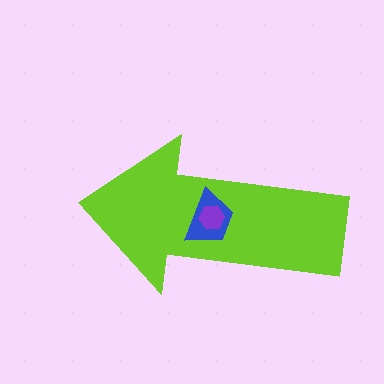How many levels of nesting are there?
3.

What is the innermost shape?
The purple hexagon.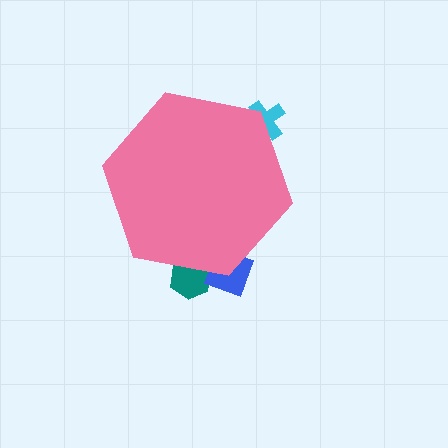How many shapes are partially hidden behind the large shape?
3 shapes are partially hidden.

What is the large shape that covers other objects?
A pink hexagon.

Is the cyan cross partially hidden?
Yes, the cyan cross is partially hidden behind the pink hexagon.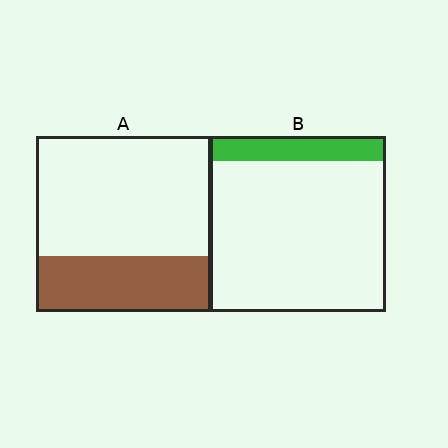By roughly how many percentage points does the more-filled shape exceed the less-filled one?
By roughly 20 percentage points (A over B).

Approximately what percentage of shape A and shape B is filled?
A is approximately 30% and B is approximately 15%.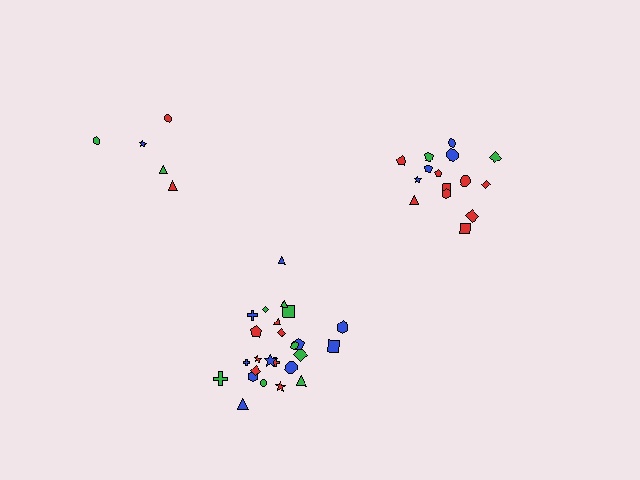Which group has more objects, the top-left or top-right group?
The top-right group.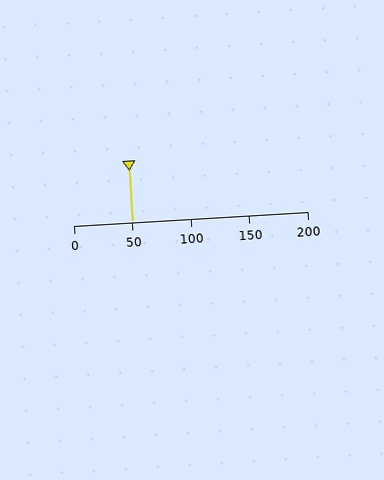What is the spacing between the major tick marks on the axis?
The major ticks are spaced 50 apart.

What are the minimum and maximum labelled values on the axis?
The axis runs from 0 to 200.